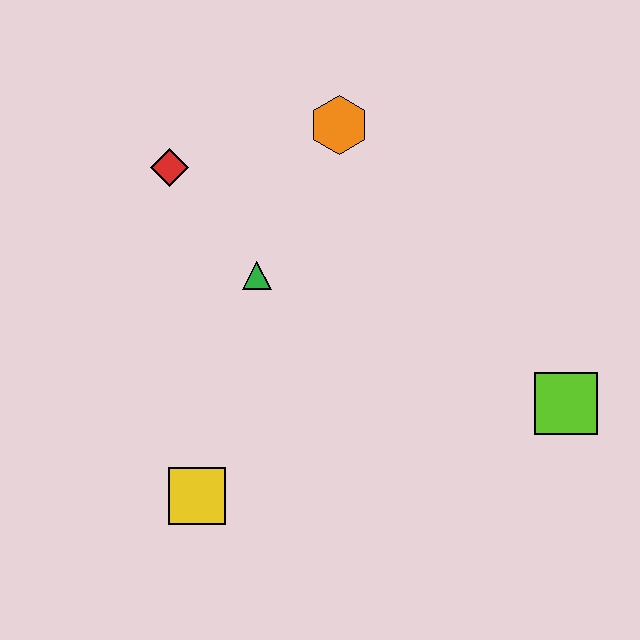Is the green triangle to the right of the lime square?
No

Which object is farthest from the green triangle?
The lime square is farthest from the green triangle.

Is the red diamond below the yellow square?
No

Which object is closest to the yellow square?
The green triangle is closest to the yellow square.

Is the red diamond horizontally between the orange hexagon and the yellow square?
No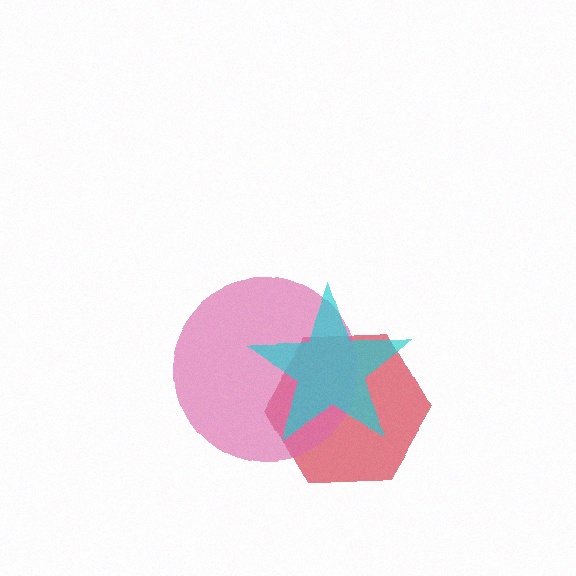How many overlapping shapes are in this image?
There are 3 overlapping shapes in the image.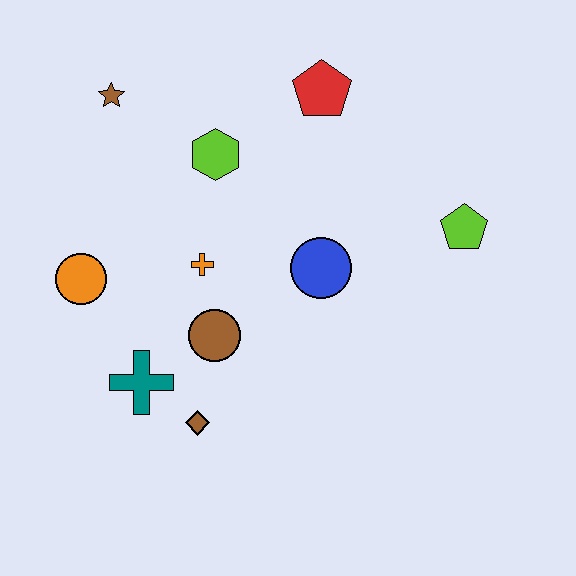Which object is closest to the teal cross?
The brown diamond is closest to the teal cross.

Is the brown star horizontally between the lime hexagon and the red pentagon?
No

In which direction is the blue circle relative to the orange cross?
The blue circle is to the right of the orange cross.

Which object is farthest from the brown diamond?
The red pentagon is farthest from the brown diamond.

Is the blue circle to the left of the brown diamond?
No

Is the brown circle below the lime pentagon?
Yes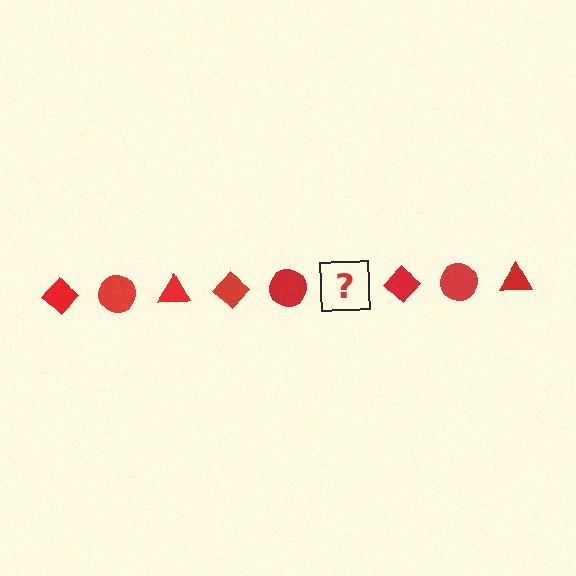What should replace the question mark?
The question mark should be replaced with a red triangle.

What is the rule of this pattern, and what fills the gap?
The rule is that the pattern cycles through diamond, circle, triangle shapes in red. The gap should be filled with a red triangle.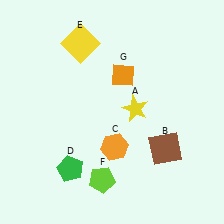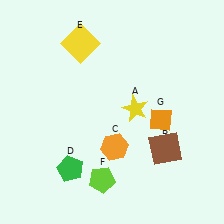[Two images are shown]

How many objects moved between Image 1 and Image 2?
1 object moved between the two images.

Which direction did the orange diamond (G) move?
The orange diamond (G) moved down.